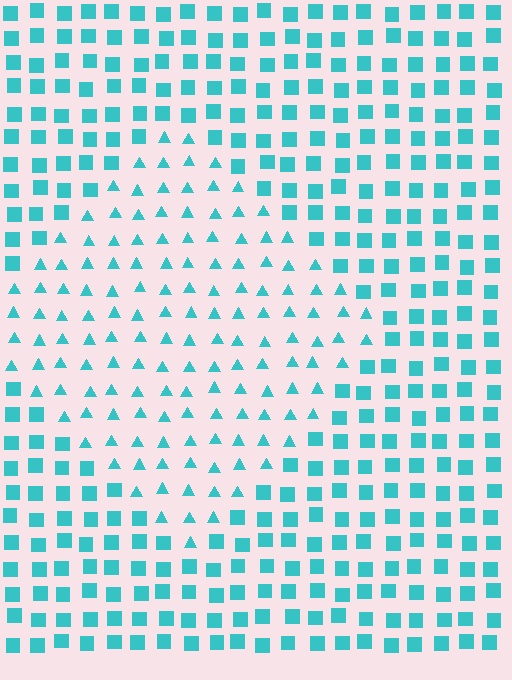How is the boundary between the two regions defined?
The boundary is defined by a change in element shape: triangles inside vs. squares outside. All elements share the same color and spacing.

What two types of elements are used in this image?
The image uses triangles inside the diamond region and squares outside it.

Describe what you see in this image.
The image is filled with small cyan elements arranged in a uniform grid. A diamond-shaped region contains triangles, while the surrounding area contains squares. The boundary is defined purely by the change in element shape.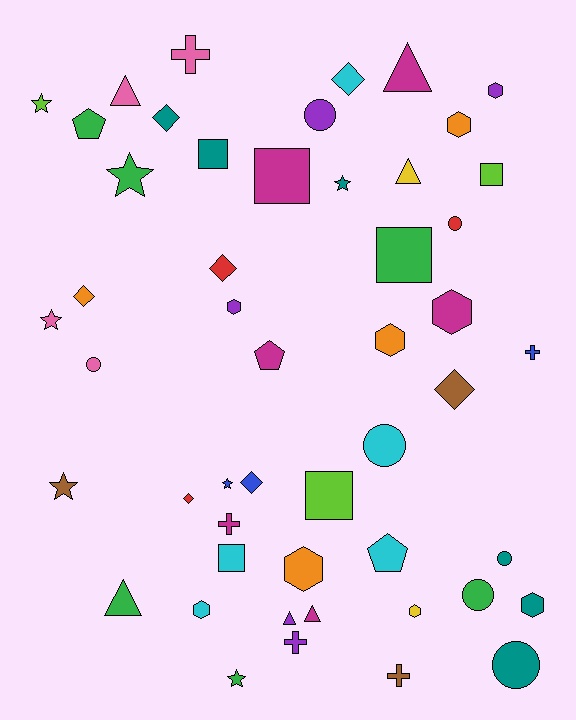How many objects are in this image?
There are 50 objects.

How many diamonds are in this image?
There are 7 diamonds.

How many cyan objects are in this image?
There are 5 cyan objects.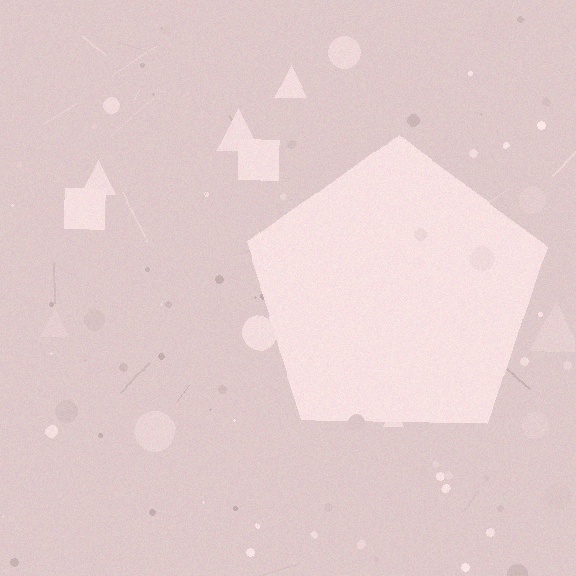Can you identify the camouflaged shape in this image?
The camouflaged shape is a pentagon.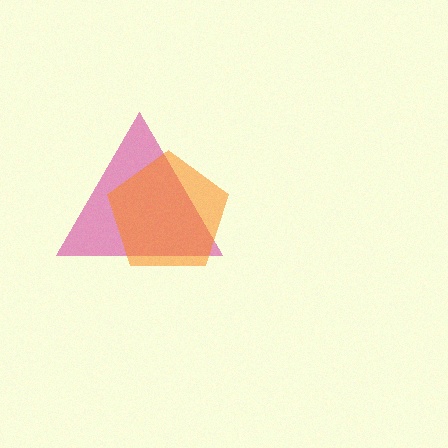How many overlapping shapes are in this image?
There are 2 overlapping shapes in the image.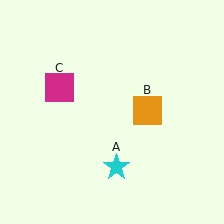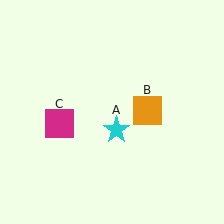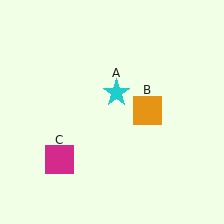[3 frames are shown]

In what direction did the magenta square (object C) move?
The magenta square (object C) moved down.